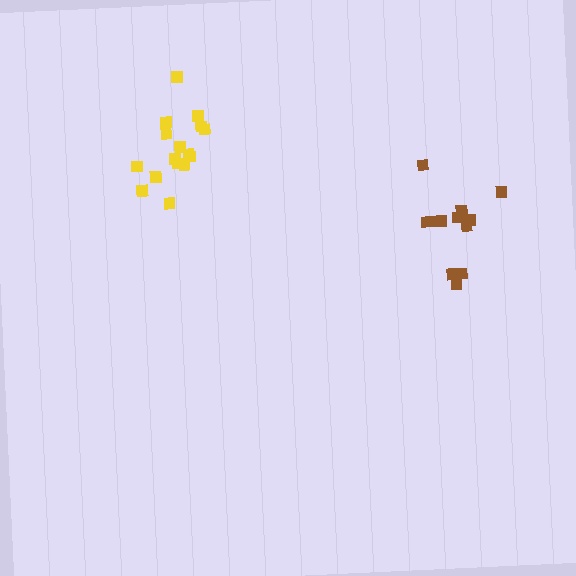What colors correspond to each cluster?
The clusters are colored: brown, yellow.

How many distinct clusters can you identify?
There are 2 distinct clusters.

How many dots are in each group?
Group 1: 12 dots, Group 2: 17 dots (29 total).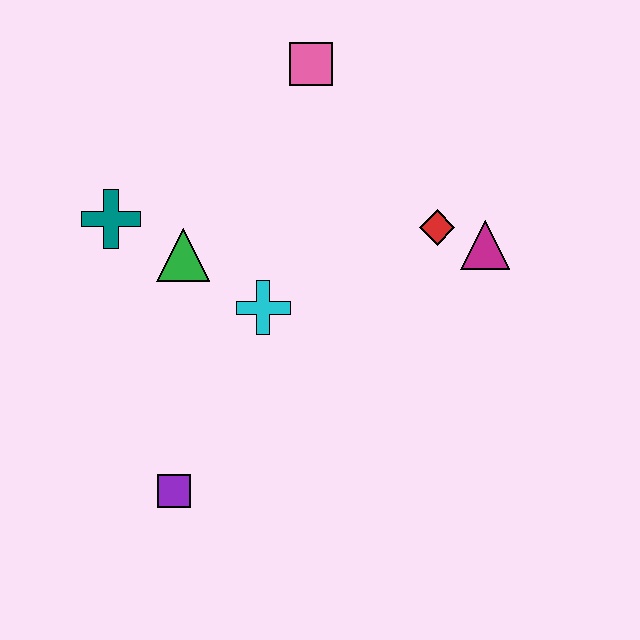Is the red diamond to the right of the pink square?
Yes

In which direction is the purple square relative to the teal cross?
The purple square is below the teal cross.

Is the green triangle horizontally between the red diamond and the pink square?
No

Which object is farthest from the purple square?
The pink square is farthest from the purple square.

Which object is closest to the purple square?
The cyan cross is closest to the purple square.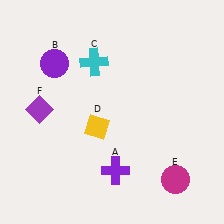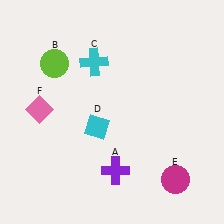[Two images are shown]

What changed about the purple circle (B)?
In Image 1, B is purple. In Image 2, it changed to lime.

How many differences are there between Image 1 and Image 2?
There are 3 differences between the two images.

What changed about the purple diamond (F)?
In Image 1, F is purple. In Image 2, it changed to pink.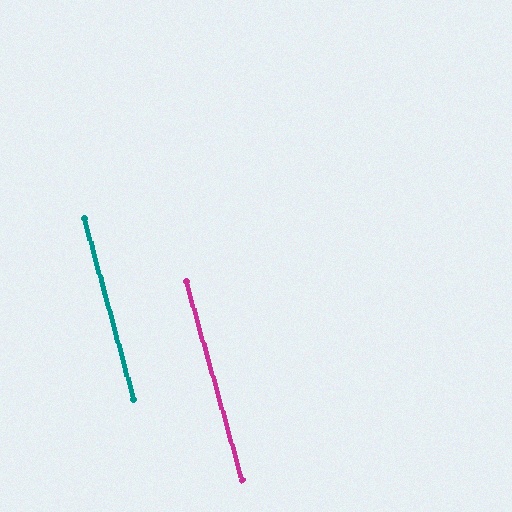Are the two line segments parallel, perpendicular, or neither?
Parallel — their directions differ by only 0.5°.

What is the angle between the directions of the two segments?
Approximately 0 degrees.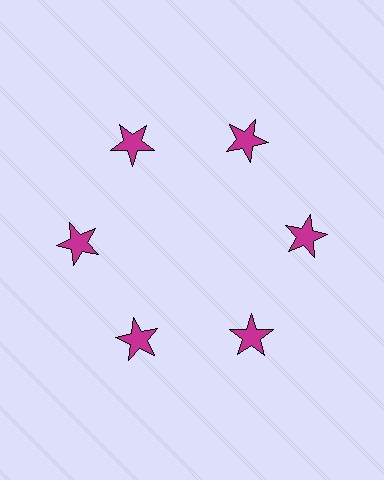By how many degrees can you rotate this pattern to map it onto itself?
The pattern maps onto itself every 60 degrees of rotation.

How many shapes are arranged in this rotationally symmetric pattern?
There are 6 shapes, arranged in 6 groups of 1.